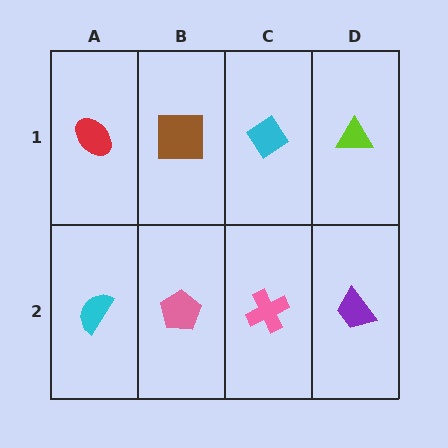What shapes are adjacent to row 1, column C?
A pink cross (row 2, column C), a brown square (row 1, column B), a lime triangle (row 1, column D).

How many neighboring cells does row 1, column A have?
2.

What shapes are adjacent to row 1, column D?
A purple trapezoid (row 2, column D), a cyan diamond (row 1, column C).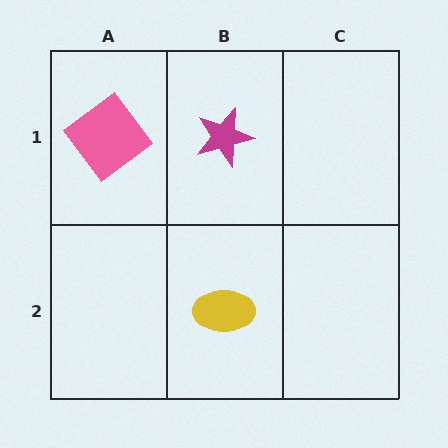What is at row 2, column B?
A yellow ellipse.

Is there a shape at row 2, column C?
No, that cell is empty.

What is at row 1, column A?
A pink diamond.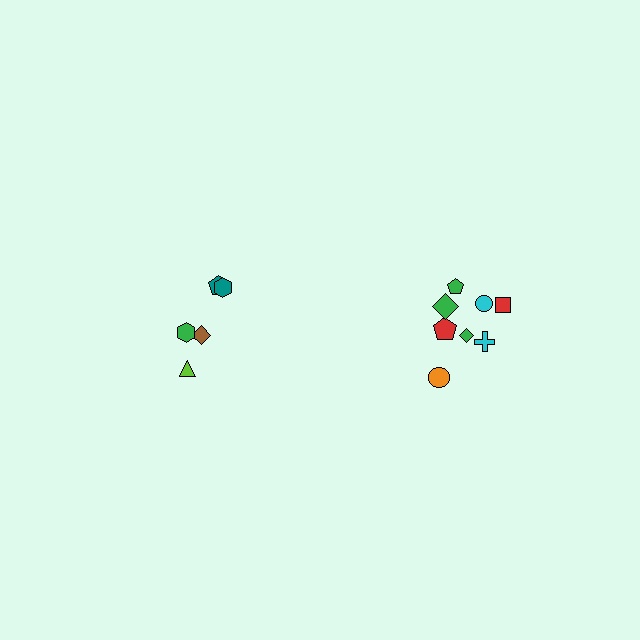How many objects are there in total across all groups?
There are 13 objects.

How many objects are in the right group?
There are 8 objects.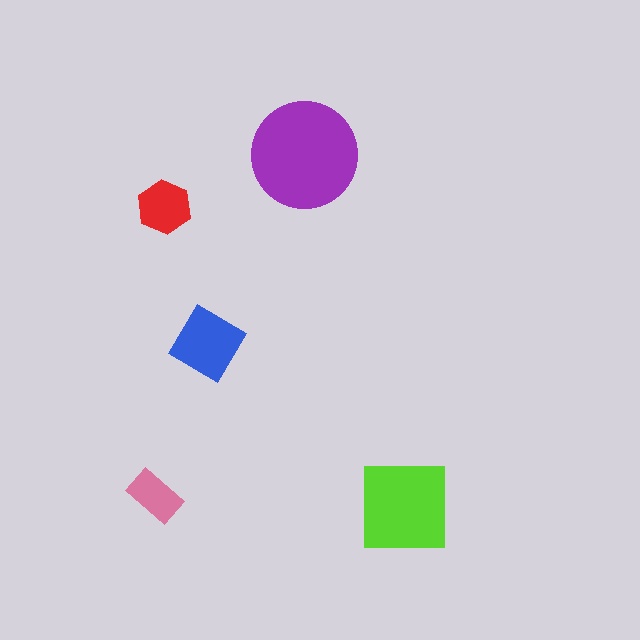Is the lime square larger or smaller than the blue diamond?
Larger.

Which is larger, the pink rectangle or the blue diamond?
The blue diamond.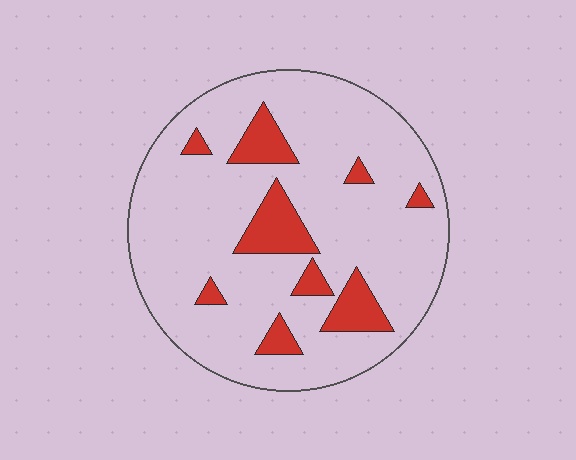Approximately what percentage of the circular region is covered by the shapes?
Approximately 15%.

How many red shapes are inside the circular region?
9.